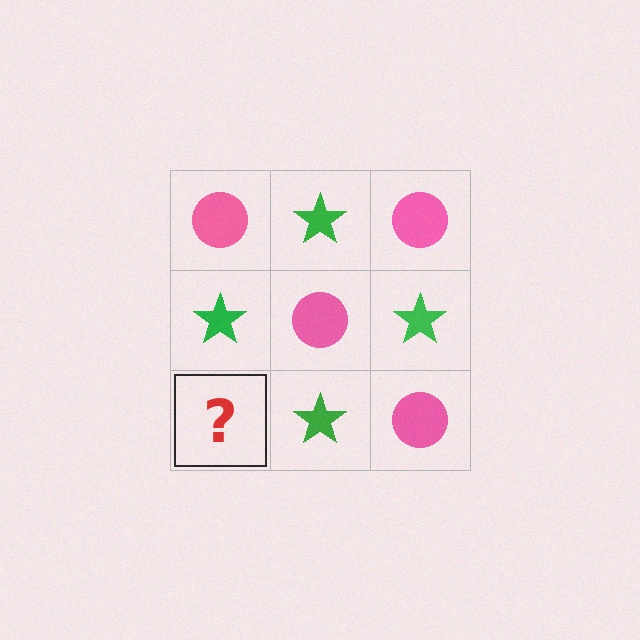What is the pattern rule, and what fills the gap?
The rule is that it alternates pink circle and green star in a checkerboard pattern. The gap should be filled with a pink circle.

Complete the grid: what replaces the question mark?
The question mark should be replaced with a pink circle.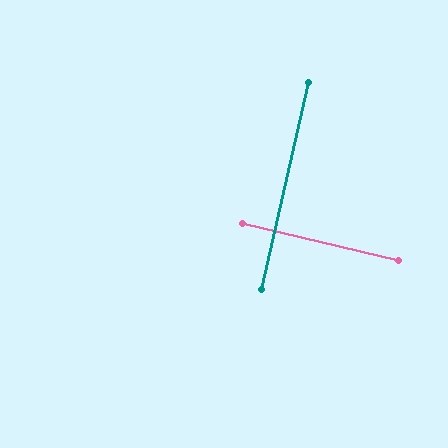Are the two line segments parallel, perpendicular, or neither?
Perpendicular — they meet at approximately 90°.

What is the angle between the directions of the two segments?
Approximately 90 degrees.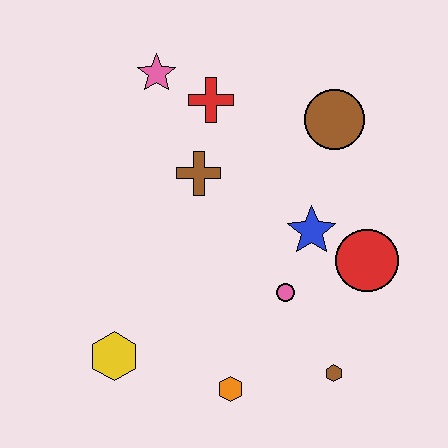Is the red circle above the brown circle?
No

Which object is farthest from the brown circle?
The yellow hexagon is farthest from the brown circle.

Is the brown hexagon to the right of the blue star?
Yes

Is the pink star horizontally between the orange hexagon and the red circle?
No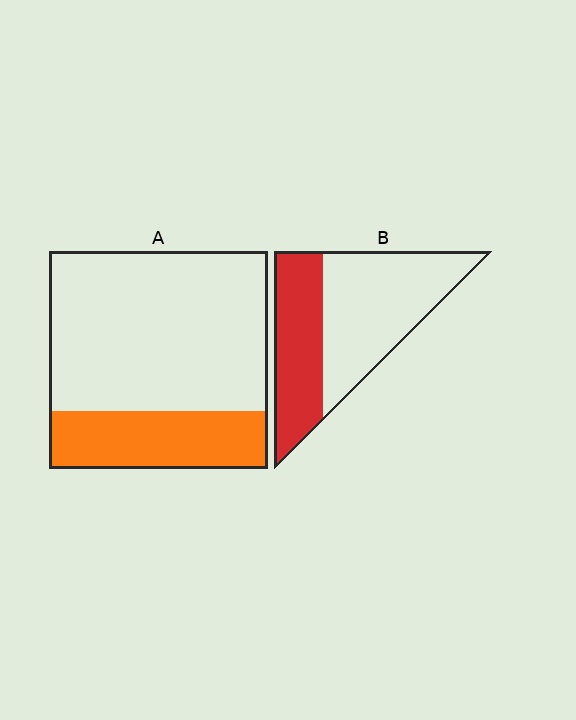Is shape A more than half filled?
No.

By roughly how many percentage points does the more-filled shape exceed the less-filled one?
By roughly 15 percentage points (B over A).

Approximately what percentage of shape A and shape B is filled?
A is approximately 25% and B is approximately 40%.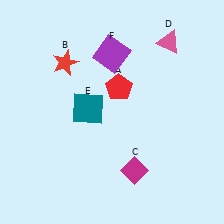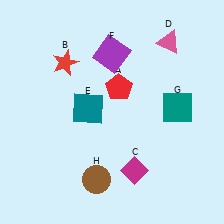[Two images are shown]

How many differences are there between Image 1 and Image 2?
There are 2 differences between the two images.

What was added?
A teal square (G), a brown circle (H) were added in Image 2.